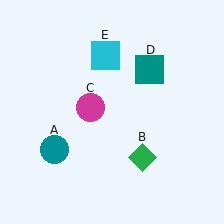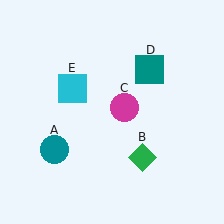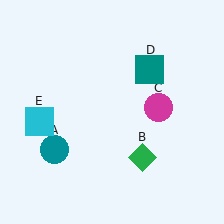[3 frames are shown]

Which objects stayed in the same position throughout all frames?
Teal circle (object A) and green diamond (object B) and teal square (object D) remained stationary.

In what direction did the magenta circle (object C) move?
The magenta circle (object C) moved right.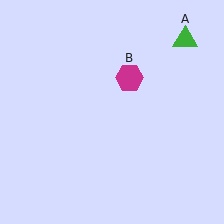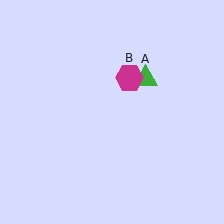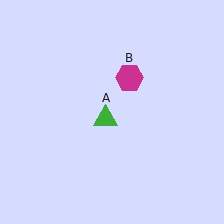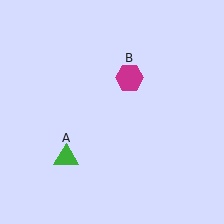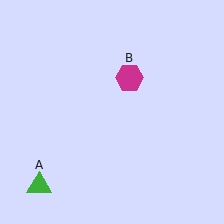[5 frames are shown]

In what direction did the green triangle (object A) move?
The green triangle (object A) moved down and to the left.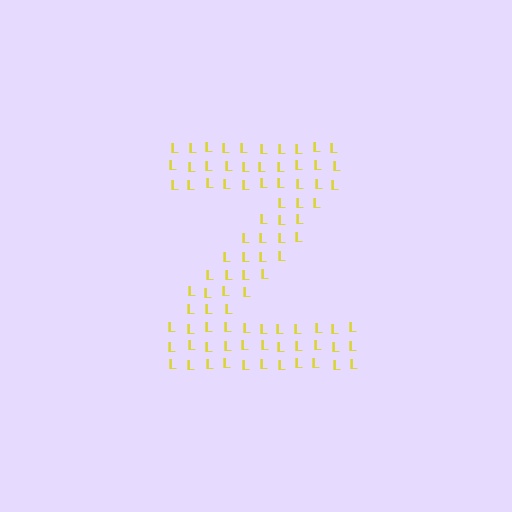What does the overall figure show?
The overall figure shows the letter Z.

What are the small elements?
The small elements are letter L's.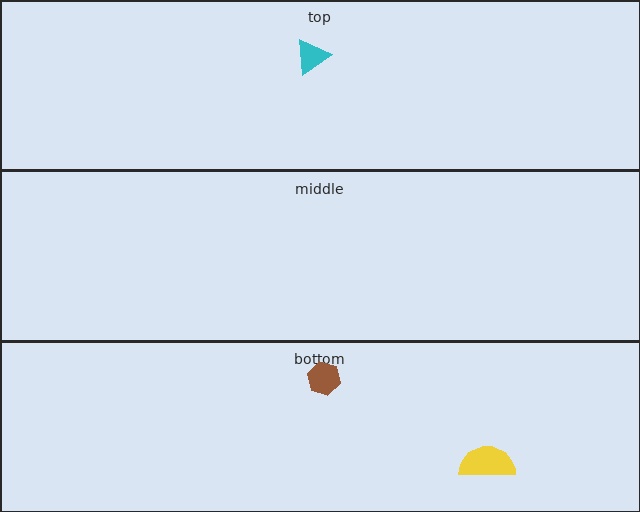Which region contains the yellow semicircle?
The bottom region.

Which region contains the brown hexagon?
The bottom region.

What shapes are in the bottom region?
The yellow semicircle, the brown hexagon.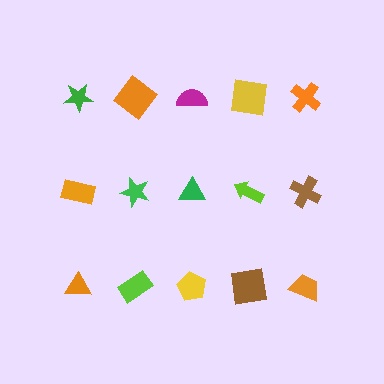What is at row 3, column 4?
A brown square.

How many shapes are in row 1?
5 shapes.